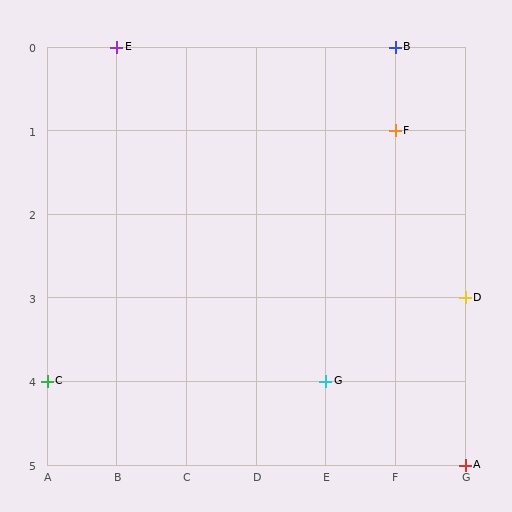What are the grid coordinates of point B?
Point B is at grid coordinates (F, 0).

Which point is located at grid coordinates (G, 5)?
Point A is at (G, 5).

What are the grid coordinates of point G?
Point G is at grid coordinates (E, 4).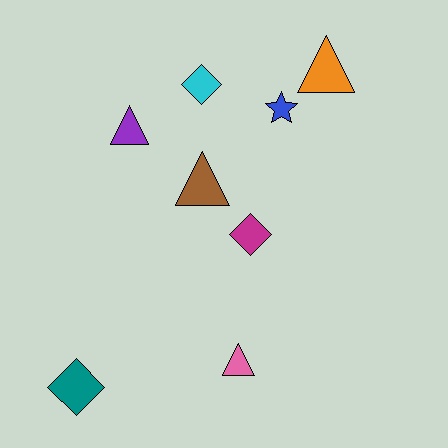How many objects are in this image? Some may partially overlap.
There are 8 objects.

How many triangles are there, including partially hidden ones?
There are 4 triangles.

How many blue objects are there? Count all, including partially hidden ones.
There is 1 blue object.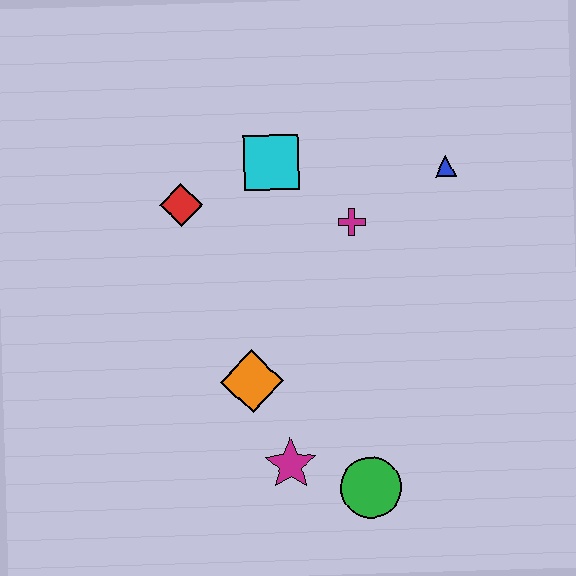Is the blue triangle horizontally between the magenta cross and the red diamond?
No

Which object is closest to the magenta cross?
The cyan square is closest to the magenta cross.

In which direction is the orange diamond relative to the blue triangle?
The orange diamond is below the blue triangle.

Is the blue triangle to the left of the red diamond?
No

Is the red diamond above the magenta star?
Yes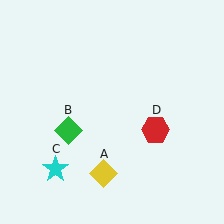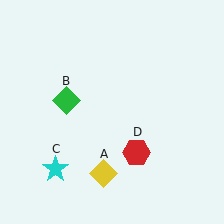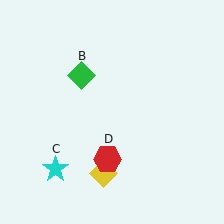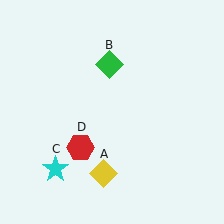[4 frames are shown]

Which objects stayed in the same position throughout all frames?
Yellow diamond (object A) and cyan star (object C) remained stationary.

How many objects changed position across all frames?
2 objects changed position: green diamond (object B), red hexagon (object D).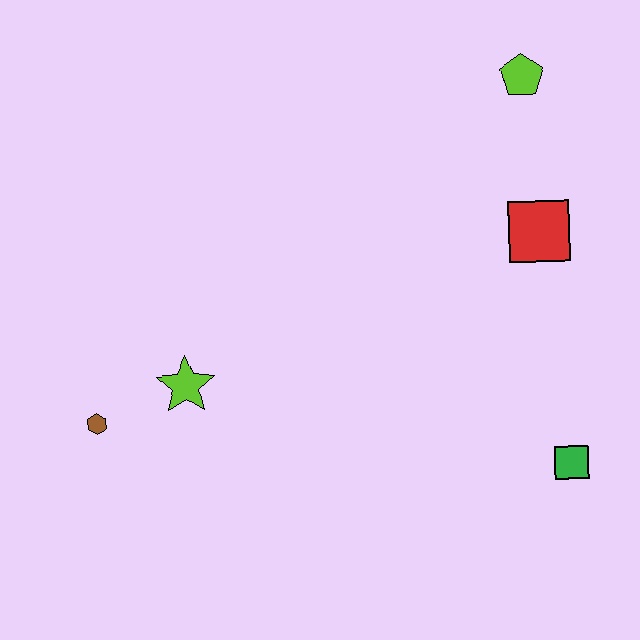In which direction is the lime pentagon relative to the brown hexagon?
The lime pentagon is to the right of the brown hexagon.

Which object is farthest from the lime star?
The lime pentagon is farthest from the lime star.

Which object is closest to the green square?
The red square is closest to the green square.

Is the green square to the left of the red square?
No